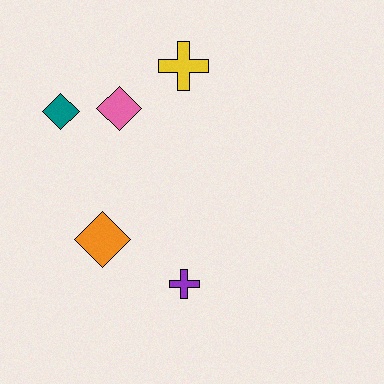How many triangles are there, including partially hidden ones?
There are no triangles.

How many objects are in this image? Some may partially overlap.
There are 5 objects.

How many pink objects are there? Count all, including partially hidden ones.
There is 1 pink object.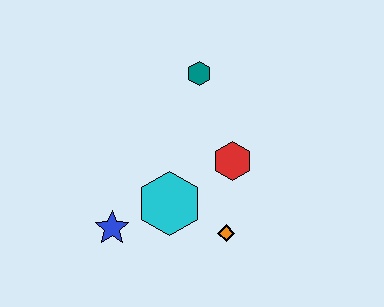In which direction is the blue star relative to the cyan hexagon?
The blue star is to the left of the cyan hexagon.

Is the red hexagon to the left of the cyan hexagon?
No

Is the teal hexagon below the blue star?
No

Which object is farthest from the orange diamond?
The teal hexagon is farthest from the orange diamond.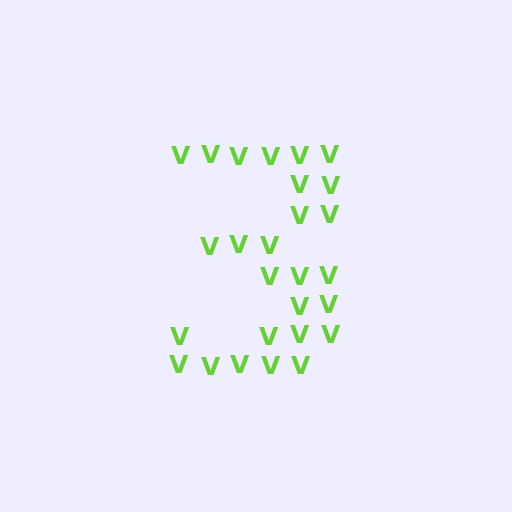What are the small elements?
The small elements are letter V's.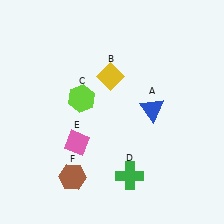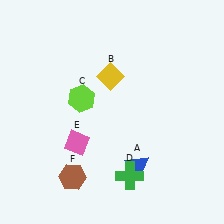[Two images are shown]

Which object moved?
The blue triangle (A) moved down.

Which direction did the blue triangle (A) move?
The blue triangle (A) moved down.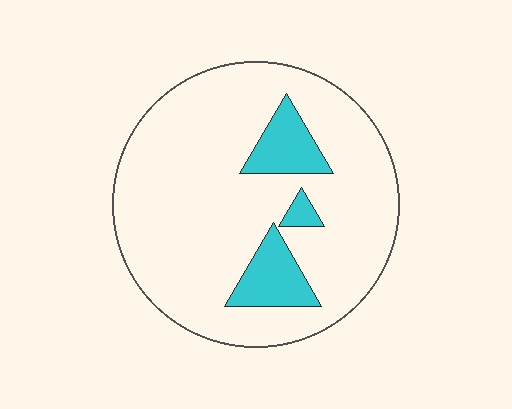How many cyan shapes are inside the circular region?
3.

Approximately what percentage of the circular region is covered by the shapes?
Approximately 15%.